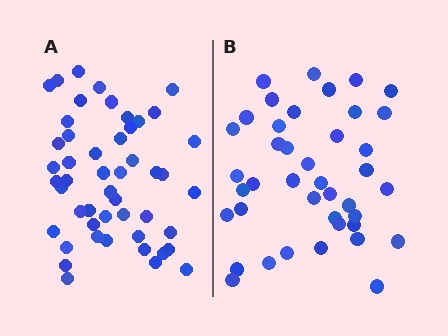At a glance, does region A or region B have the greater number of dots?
Region A (the left region) has more dots.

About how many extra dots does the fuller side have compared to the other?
Region A has roughly 8 or so more dots than region B.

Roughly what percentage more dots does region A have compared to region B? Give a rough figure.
About 20% more.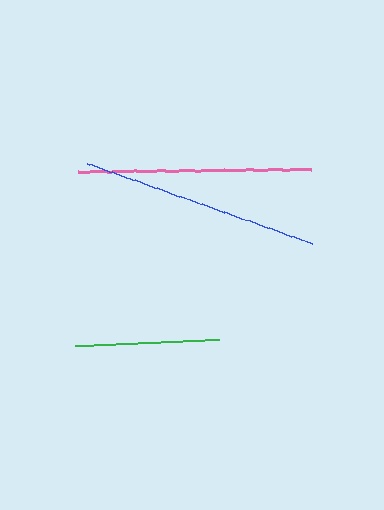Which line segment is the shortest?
The green line is the shortest at approximately 144 pixels.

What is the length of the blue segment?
The blue segment is approximately 239 pixels long.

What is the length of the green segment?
The green segment is approximately 144 pixels long.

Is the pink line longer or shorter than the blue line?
The blue line is longer than the pink line.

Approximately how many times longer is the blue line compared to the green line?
The blue line is approximately 1.7 times the length of the green line.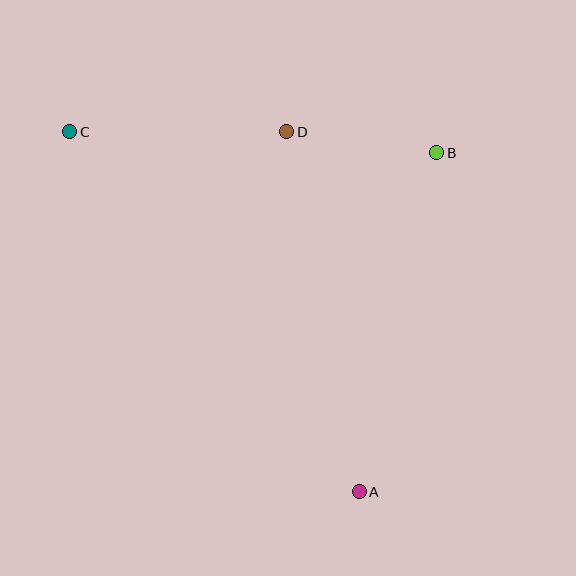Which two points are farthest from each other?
Points A and C are farthest from each other.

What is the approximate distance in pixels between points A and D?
The distance between A and D is approximately 367 pixels.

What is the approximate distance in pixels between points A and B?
The distance between A and B is approximately 348 pixels.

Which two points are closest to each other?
Points B and D are closest to each other.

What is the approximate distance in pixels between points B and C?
The distance between B and C is approximately 368 pixels.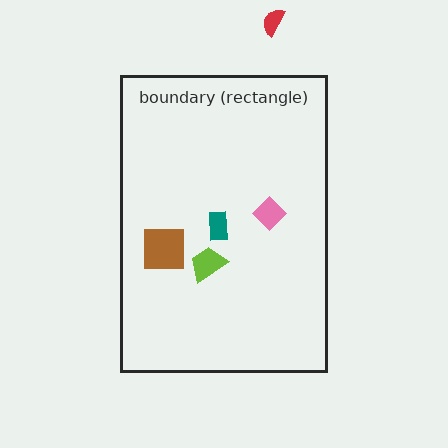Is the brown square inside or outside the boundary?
Inside.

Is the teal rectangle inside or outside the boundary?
Inside.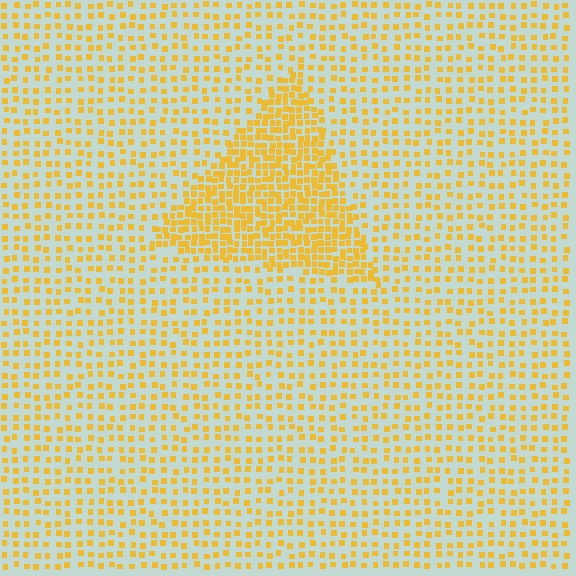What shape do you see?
I see a triangle.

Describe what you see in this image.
The image contains small yellow elements arranged at two different densities. A triangle-shaped region is visible where the elements are more densely packed than the surrounding area.